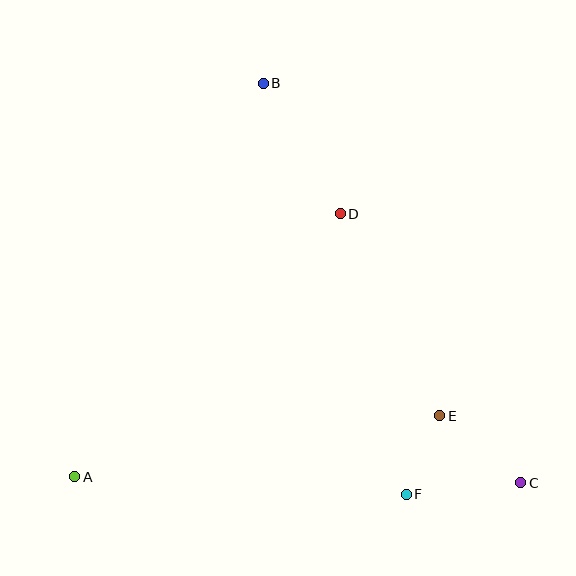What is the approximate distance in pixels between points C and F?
The distance between C and F is approximately 115 pixels.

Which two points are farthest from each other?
Points B and C are farthest from each other.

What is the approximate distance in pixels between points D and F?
The distance between D and F is approximately 289 pixels.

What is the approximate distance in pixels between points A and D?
The distance between A and D is approximately 374 pixels.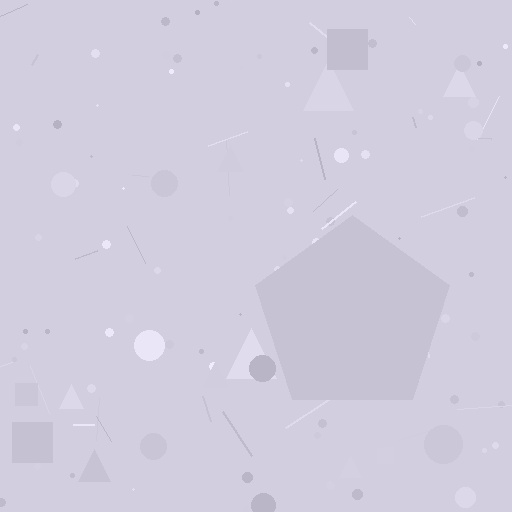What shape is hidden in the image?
A pentagon is hidden in the image.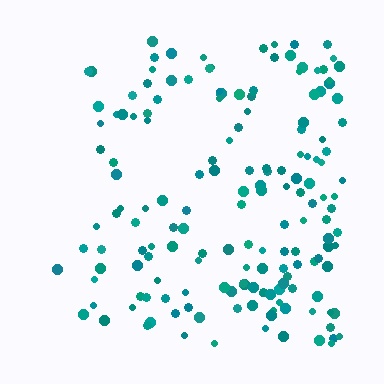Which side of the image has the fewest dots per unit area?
The left.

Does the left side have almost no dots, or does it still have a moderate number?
Still a moderate number, just noticeably fewer than the right.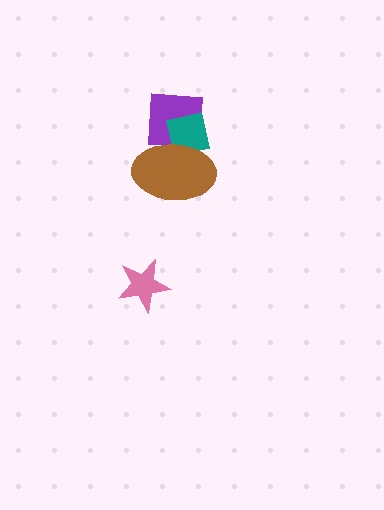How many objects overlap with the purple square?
2 objects overlap with the purple square.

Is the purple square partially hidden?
Yes, it is partially covered by another shape.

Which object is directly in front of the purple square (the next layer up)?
The teal square is directly in front of the purple square.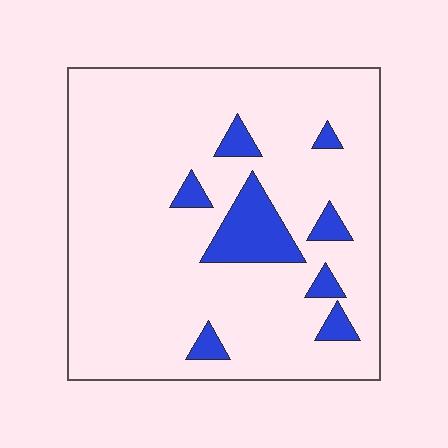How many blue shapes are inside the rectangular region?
8.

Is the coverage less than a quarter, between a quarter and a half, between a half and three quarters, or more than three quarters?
Less than a quarter.